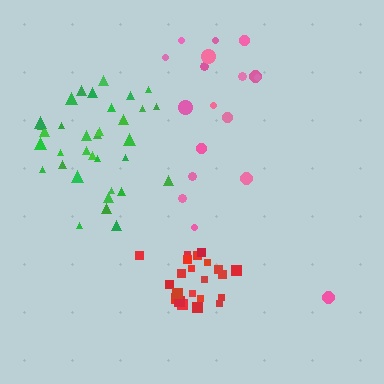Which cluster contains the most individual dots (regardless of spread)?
Green (34).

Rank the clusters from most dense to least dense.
red, green, pink.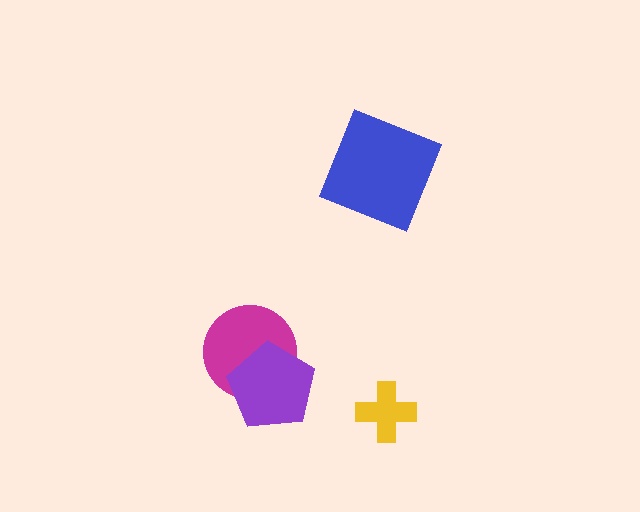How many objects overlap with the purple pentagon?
1 object overlaps with the purple pentagon.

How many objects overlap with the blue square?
0 objects overlap with the blue square.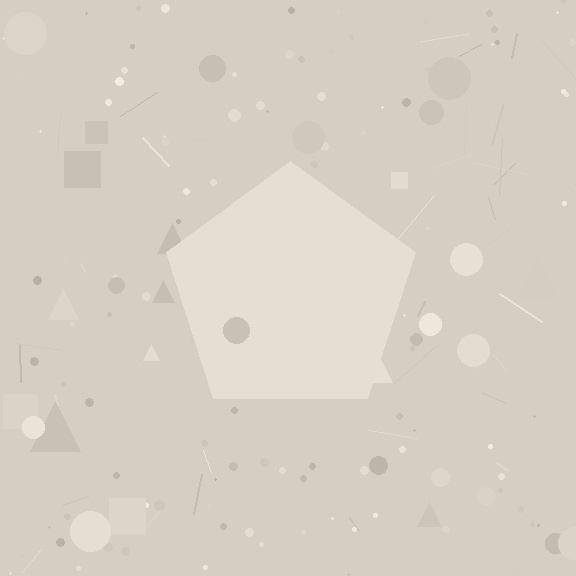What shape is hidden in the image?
A pentagon is hidden in the image.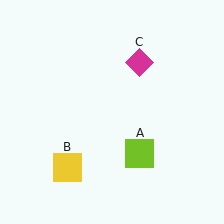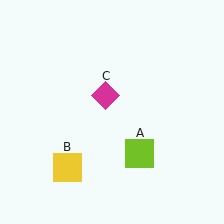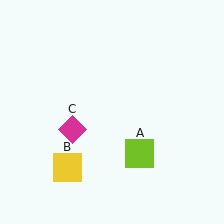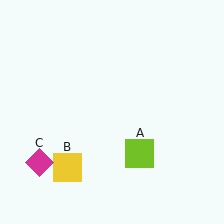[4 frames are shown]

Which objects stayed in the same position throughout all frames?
Lime square (object A) and yellow square (object B) remained stationary.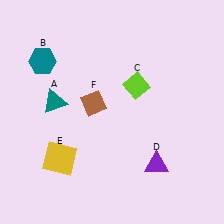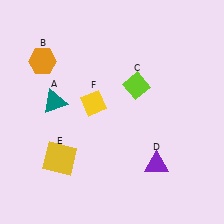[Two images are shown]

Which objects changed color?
B changed from teal to orange. F changed from brown to yellow.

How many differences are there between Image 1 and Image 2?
There are 2 differences between the two images.